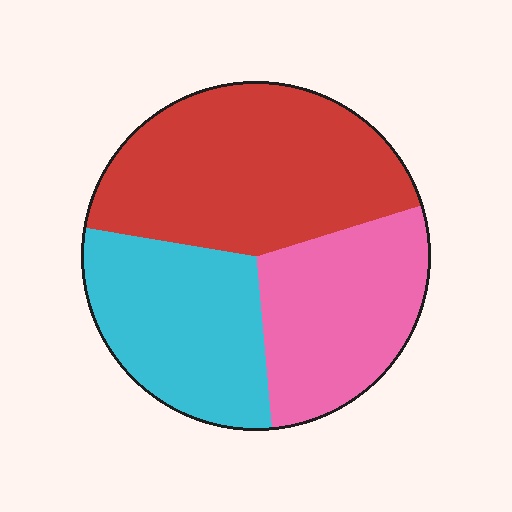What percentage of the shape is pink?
Pink takes up between a sixth and a third of the shape.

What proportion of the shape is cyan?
Cyan takes up between a sixth and a third of the shape.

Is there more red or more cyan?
Red.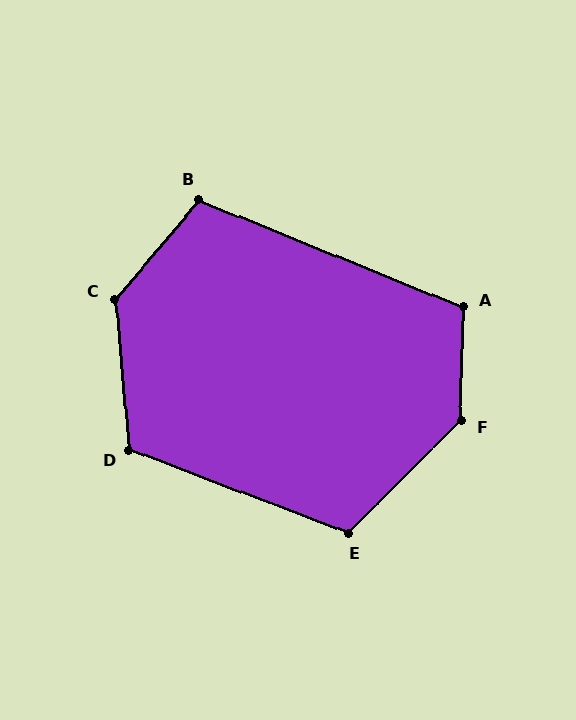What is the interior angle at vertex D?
Approximately 116 degrees (obtuse).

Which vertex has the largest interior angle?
F, at approximately 136 degrees.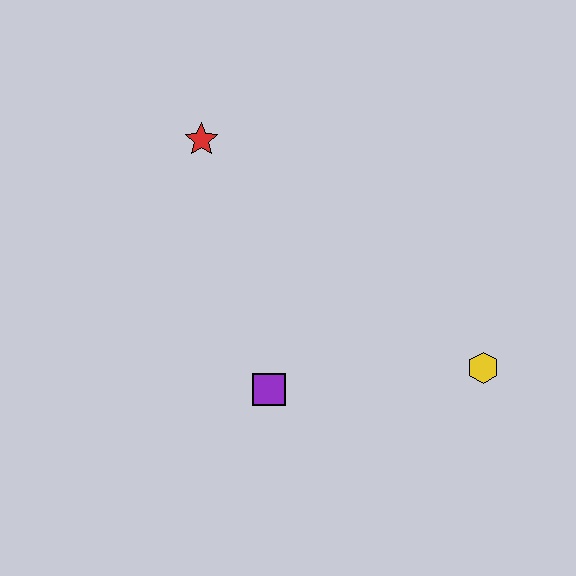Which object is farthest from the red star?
The yellow hexagon is farthest from the red star.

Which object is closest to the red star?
The purple square is closest to the red star.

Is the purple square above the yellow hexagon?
No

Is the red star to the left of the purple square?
Yes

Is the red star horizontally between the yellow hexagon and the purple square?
No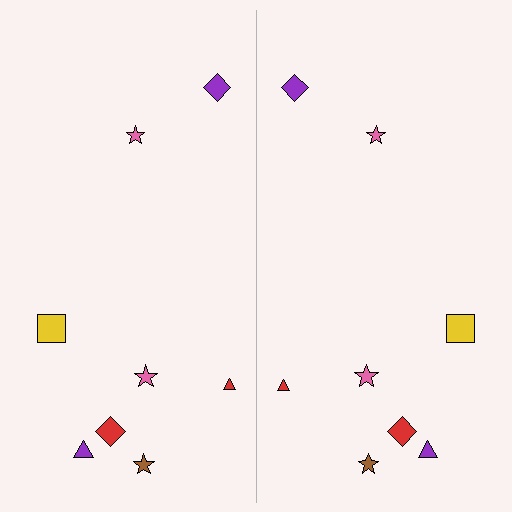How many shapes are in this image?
There are 16 shapes in this image.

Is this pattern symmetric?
Yes, this pattern has bilateral (reflection) symmetry.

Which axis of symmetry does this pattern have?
The pattern has a vertical axis of symmetry running through the center of the image.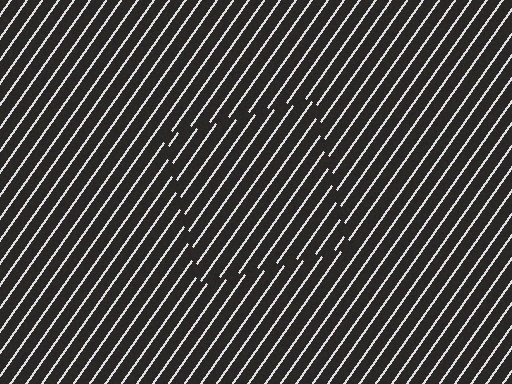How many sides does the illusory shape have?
4 sides — the line-ends trace a square.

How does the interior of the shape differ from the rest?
The interior of the shape contains the same grating, shifted by half a period — the contour is defined by the phase discontinuity where line-ends from the inner and outer gratings abut.